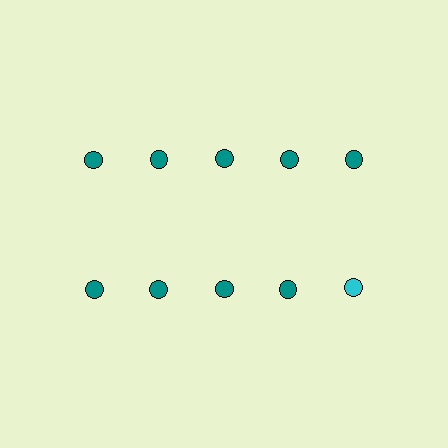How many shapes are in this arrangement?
There are 10 shapes arranged in a grid pattern.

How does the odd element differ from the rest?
It has a different color: cyan instead of teal.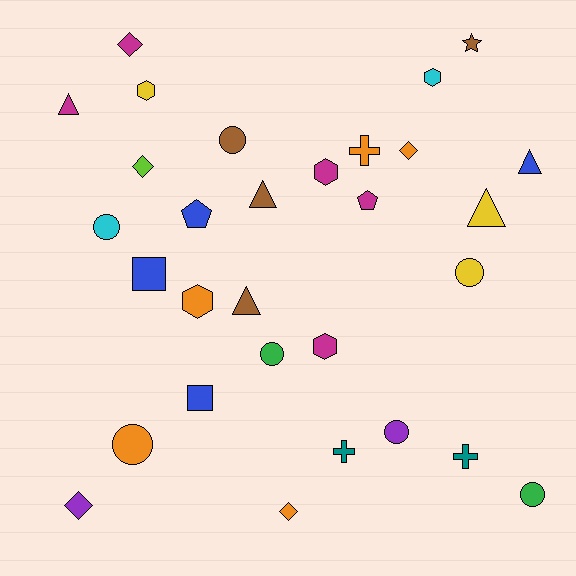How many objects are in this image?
There are 30 objects.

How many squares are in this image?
There are 2 squares.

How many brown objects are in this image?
There are 4 brown objects.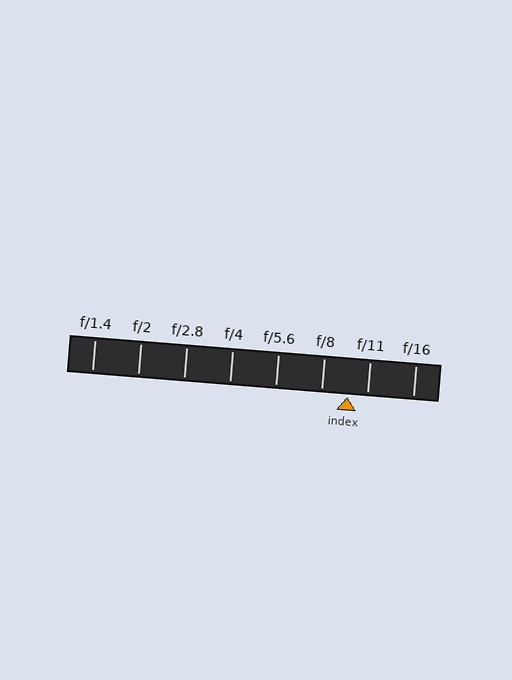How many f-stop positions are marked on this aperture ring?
There are 8 f-stop positions marked.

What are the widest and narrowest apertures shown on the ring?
The widest aperture shown is f/1.4 and the narrowest is f/16.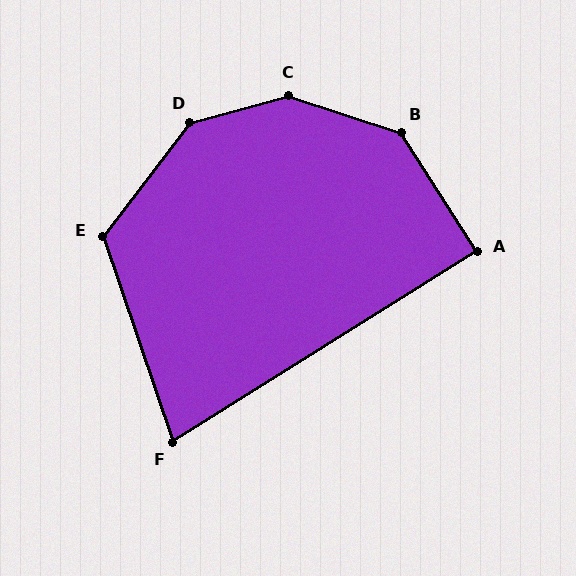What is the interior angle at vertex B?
Approximately 141 degrees (obtuse).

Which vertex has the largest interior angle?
C, at approximately 146 degrees.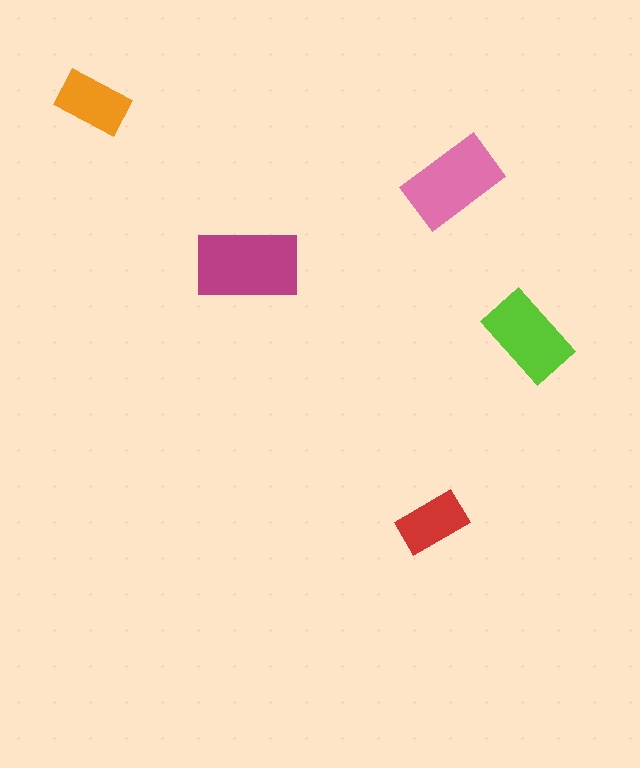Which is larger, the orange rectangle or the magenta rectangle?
The magenta one.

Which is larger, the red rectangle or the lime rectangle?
The lime one.